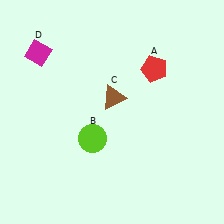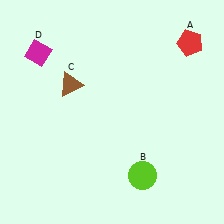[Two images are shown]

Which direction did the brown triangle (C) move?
The brown triangle (C) moved left.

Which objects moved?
The objects that moved are: the red pentagon (A), the lime circle (B), the brown triangle (C).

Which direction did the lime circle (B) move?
The lime circle (B) moved right.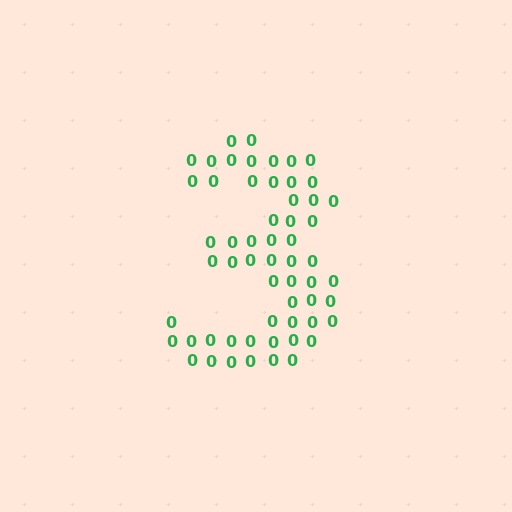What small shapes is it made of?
It is made of small digit 0's.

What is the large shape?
The large shape is the digit 3.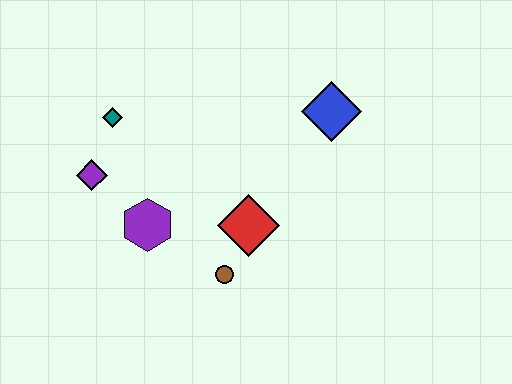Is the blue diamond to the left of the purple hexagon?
No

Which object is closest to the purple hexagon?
The purple diamond is closest to the purple hexagon.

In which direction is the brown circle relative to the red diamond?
The brown circle is below the red diamond.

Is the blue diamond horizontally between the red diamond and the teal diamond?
No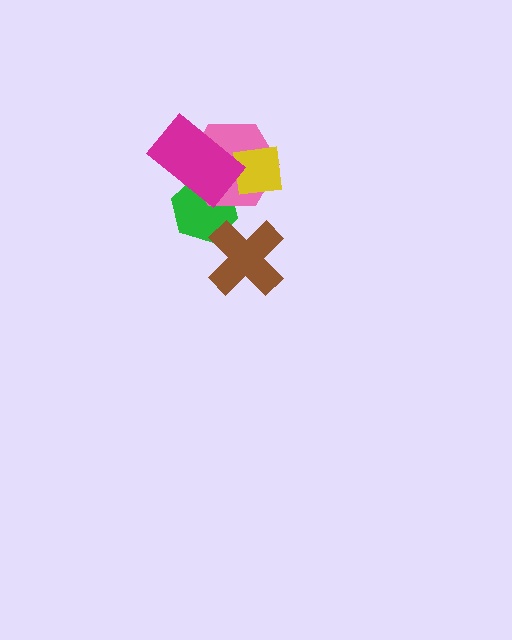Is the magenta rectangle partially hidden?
No, no other shape covers it.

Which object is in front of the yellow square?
The magenta rectangle is in front of the yellow square.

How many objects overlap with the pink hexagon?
3 objects overlap with the pink hexagon.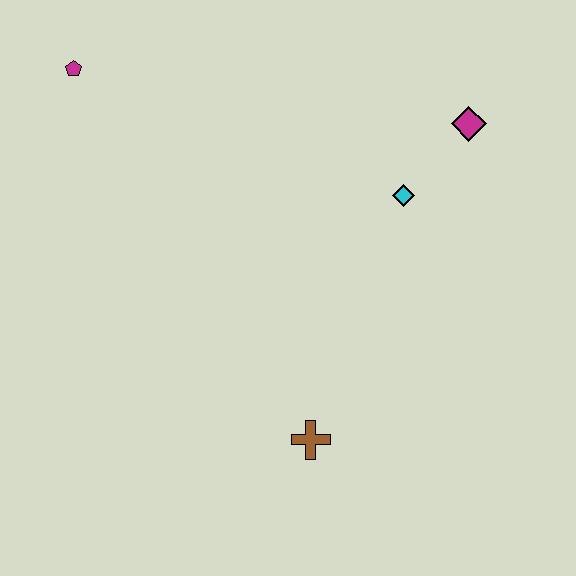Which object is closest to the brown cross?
The cyan diamond is closest to the brown cross.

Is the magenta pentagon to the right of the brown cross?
No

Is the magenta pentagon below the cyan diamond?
No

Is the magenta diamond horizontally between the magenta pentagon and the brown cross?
No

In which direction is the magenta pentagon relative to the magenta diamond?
The magenta pentagon is to the left of the magenta diamond.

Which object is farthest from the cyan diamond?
The magenta pentagon is farthest from the cyan diamond.